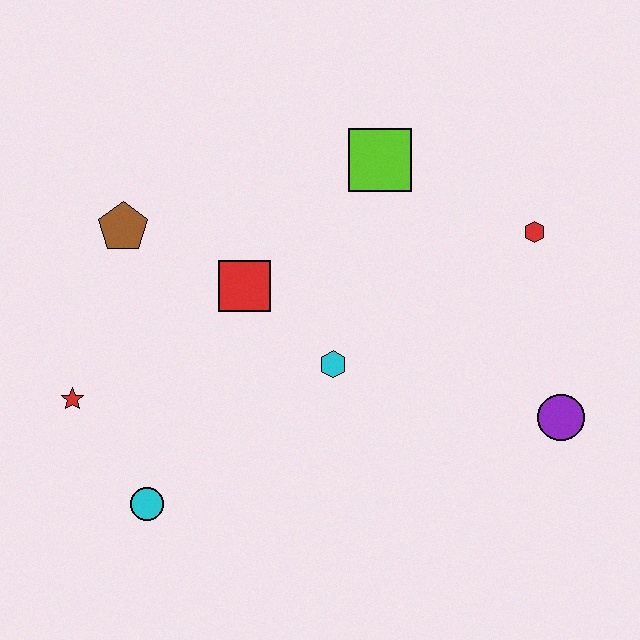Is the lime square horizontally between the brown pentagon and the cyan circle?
No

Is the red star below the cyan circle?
No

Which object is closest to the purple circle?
The red hexagon is closest to the purple circle.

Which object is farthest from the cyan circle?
The red hexagon is farthest from the cyan circle.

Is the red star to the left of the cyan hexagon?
Yes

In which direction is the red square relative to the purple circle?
The red square is to the left of the purple circle.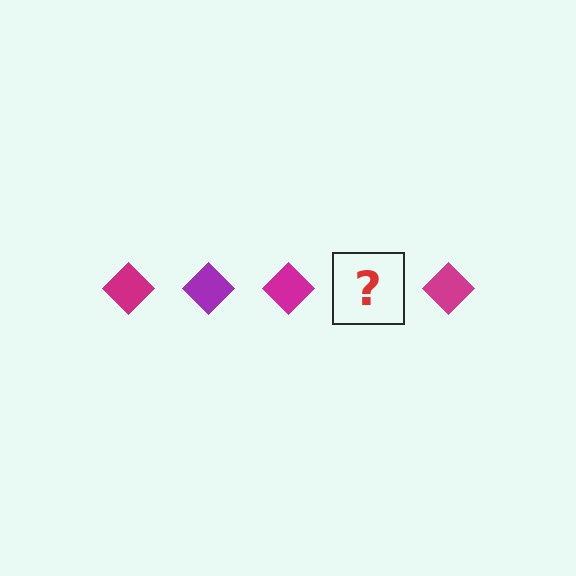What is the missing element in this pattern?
The missing element is a purple diamond.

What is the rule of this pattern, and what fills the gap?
The rule is that the pattern cycles through magenta, purple diamonds. The gap should be filled with a purple diamond.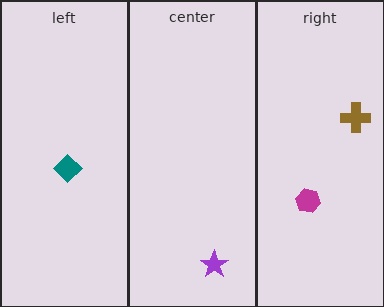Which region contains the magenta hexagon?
The right region.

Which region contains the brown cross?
The right region.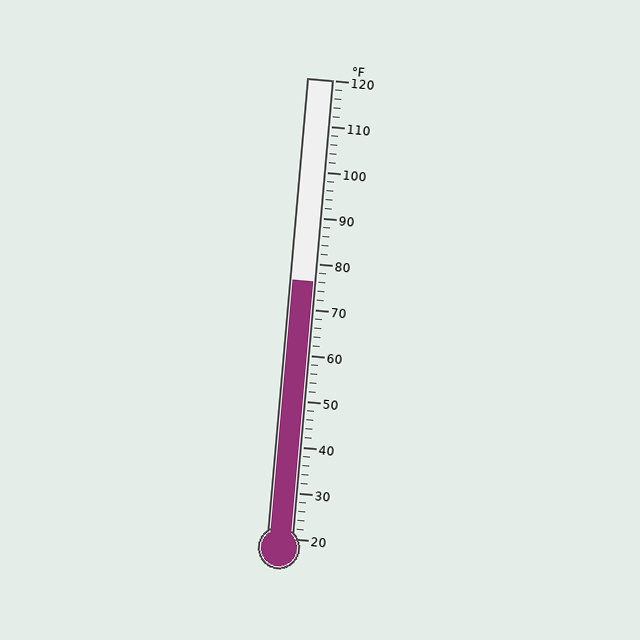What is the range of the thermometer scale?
The thermometer scale ranges from 20°F to 120°F.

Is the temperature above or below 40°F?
The temperature is above 40°F.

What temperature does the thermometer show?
The thermometer shows approximately 76°F.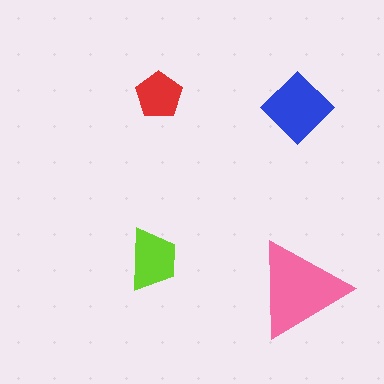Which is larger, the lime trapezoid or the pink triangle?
The pink triangle.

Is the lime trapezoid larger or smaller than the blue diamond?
Smaller.